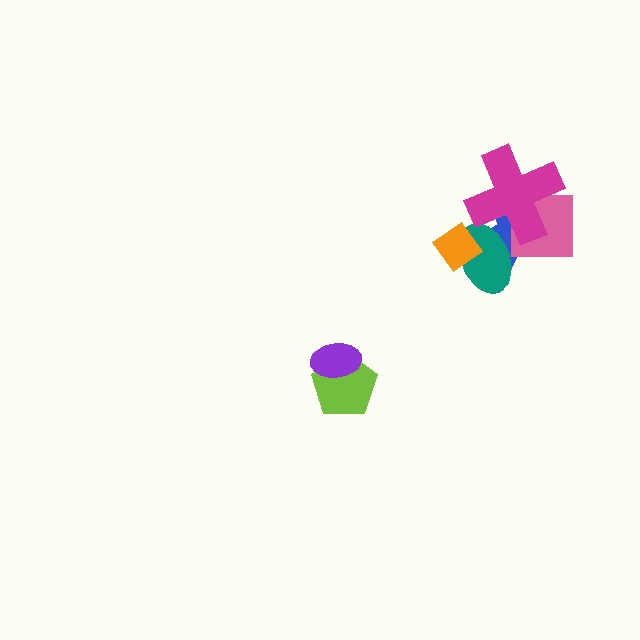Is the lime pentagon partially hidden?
Yes, it is partially covered by another shape.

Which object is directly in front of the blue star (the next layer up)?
The teal ellipse is directly in front of the blue star.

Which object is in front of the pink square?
The magenta cross is in front of the pink square.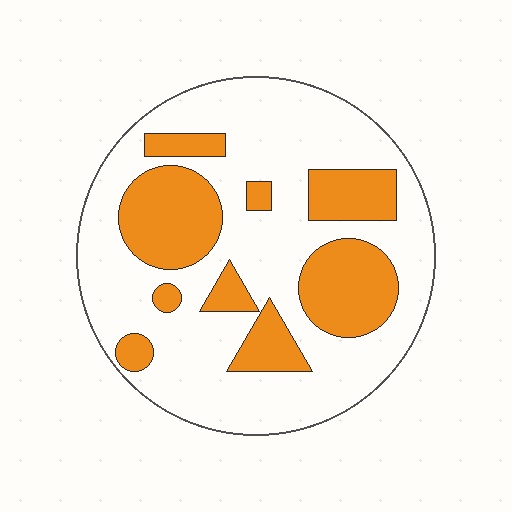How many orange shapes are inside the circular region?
9.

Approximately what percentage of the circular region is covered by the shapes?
Approximately 30%.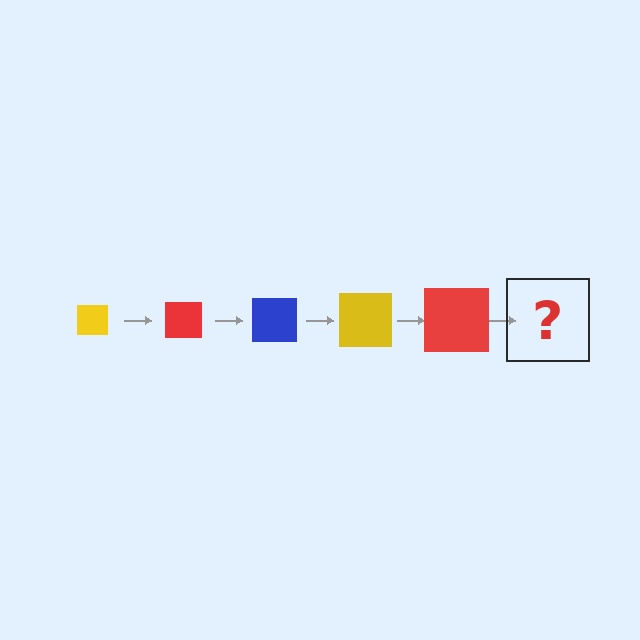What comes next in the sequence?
The next element should be a blue square, larger than the previous one.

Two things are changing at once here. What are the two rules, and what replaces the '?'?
The two rules are that the square grows larger each step and the color cycles through yellow, red, and blue. The '?' should be a blue square, larger than the previous one.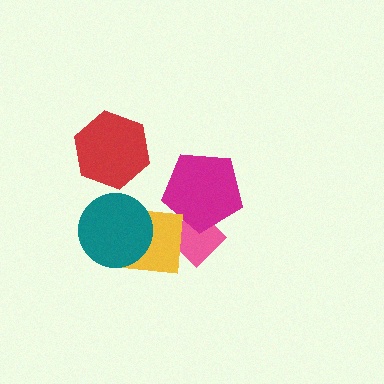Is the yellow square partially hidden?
Yes, it is partially covered by another shape.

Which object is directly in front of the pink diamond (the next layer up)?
The magenta pentagon is directly in front of the pink diamond.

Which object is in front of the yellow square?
The teal circle is in front of the yellow square.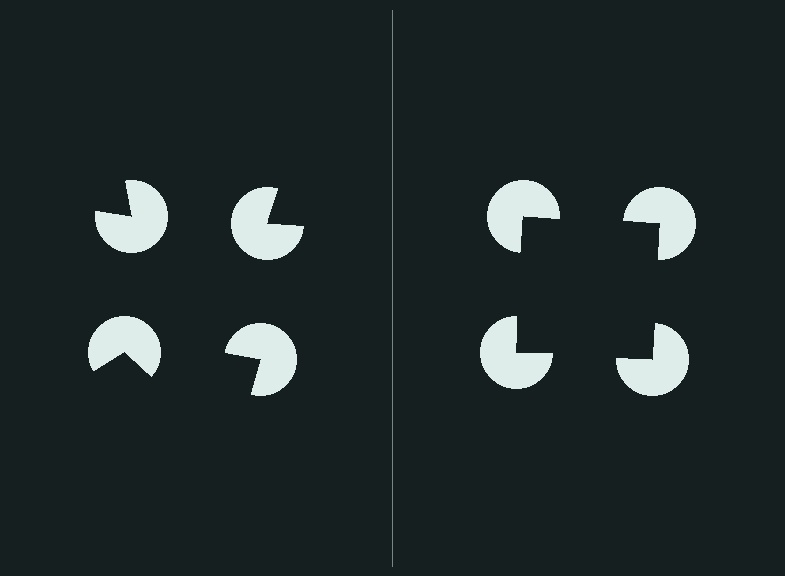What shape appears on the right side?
An illusory square.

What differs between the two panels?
The pac-man discs are positioned identically on both sides; only the wedge orientations differ. On the right they align to a square; on the left they are misaligned.